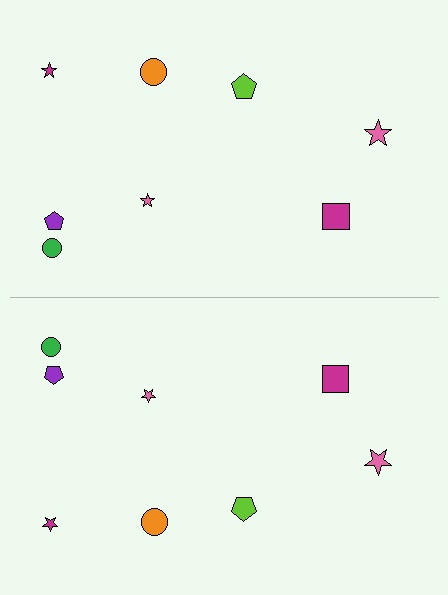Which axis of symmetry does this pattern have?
The pattern has a horizontal axis of symmetry running through the center of the image.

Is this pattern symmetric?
Yes, this pattern has bilateral (reflection) symmetry.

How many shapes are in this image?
There are 16 shapes in this image.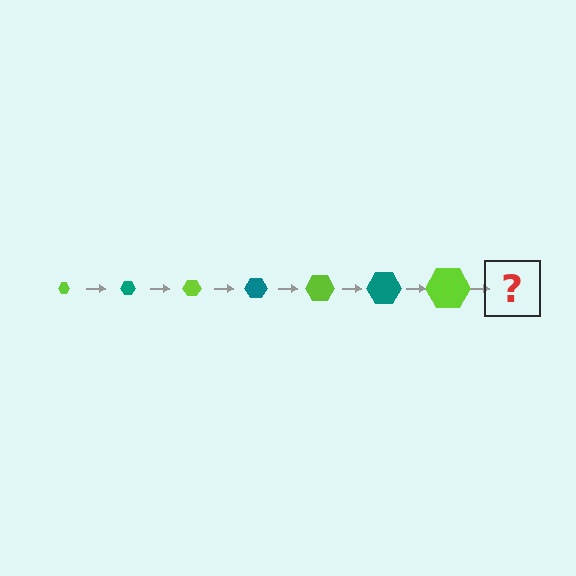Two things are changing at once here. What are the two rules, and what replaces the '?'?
The two rules are that the hexagon grows larger each step and the color cycles through lime and teal. The '?' should be a teal hexagon, larger than the previous one.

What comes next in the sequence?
The next element should be a teal hexagon, larger than the previous one.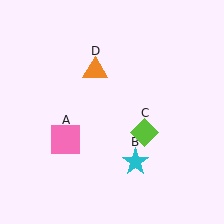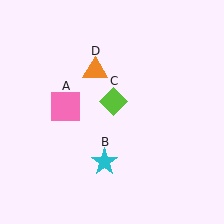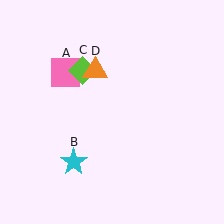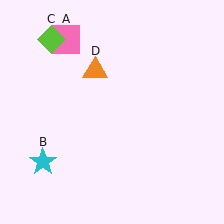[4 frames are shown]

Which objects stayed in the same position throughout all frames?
Orange triangle (object D) remained stationary.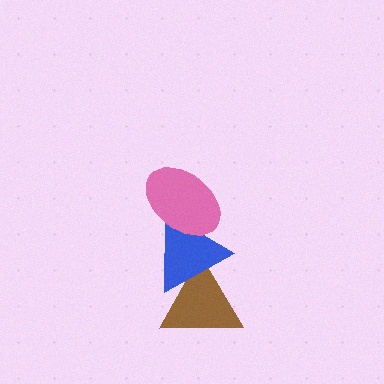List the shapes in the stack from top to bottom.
From top to bottom: the pink ellipse, the blue triangle, the brown triangle.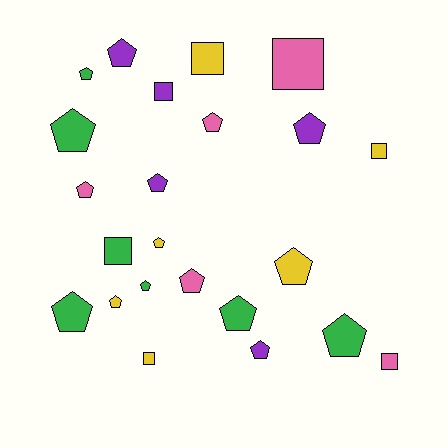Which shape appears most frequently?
Pentagon, with 16 objects.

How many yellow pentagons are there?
There are 3 yellow pentagons.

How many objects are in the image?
There are 23 objects.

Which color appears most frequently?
Green, with 7 objects.